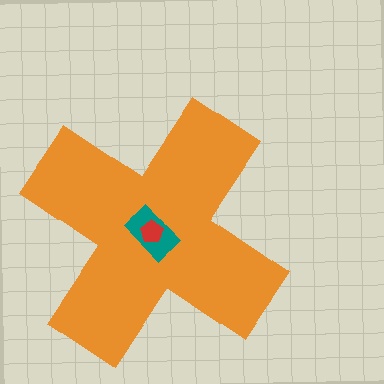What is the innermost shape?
The red pentagon.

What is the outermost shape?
The orange cross.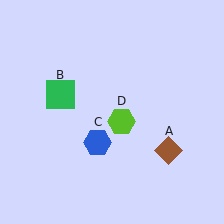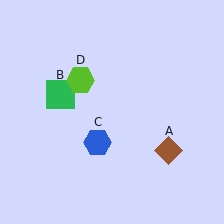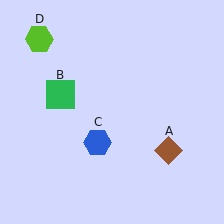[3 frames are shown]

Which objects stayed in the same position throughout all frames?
Brown diamond (object A) and green square (object B) and blue hexagon (object C) remained stationary.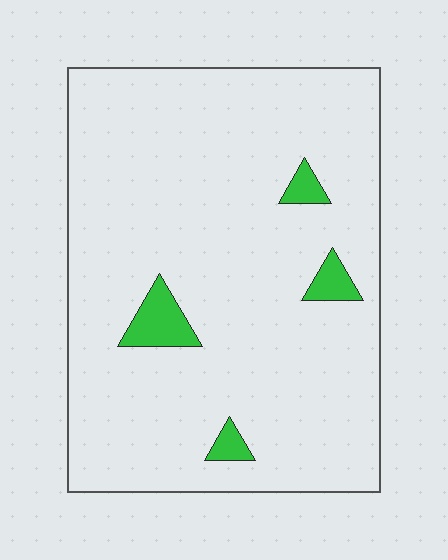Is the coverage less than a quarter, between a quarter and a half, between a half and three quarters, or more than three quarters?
Less than a quarter.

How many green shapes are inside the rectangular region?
4.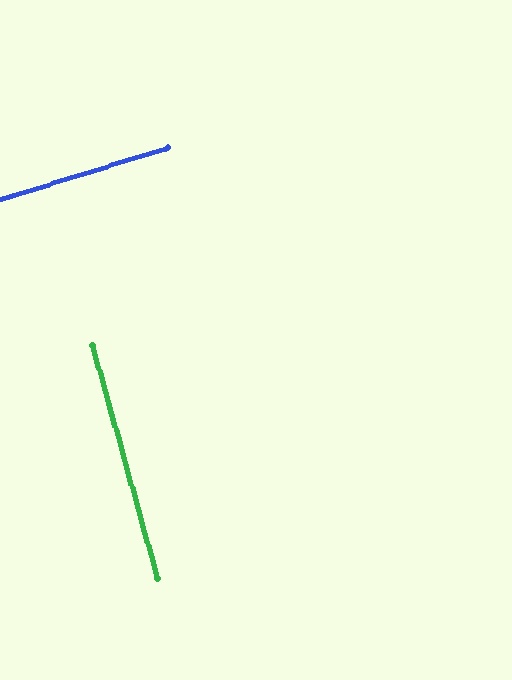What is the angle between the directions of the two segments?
Approximately 88 degrees.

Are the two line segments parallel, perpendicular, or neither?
Perpendicular — they meet at approximately 88°.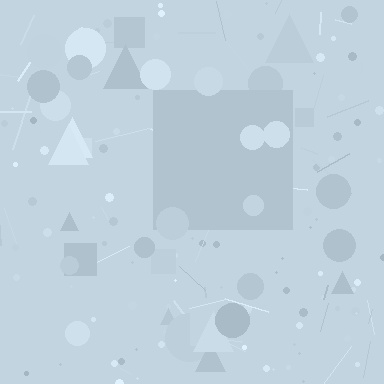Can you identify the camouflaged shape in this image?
The camouflaged shape is a square.